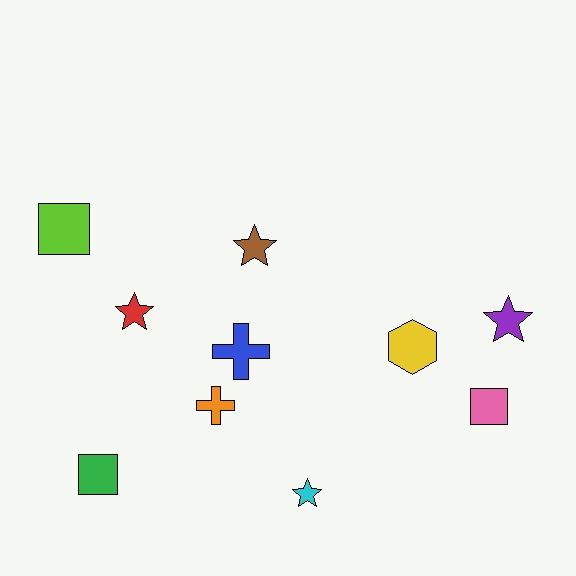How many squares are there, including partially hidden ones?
There are 3 squares.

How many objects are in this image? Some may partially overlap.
There are 10 objects.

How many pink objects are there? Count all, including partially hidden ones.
There is 1 pink object.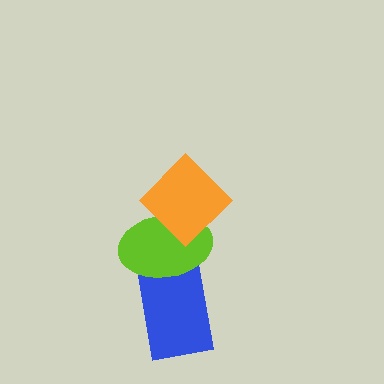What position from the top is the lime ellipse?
The lime ellipse is 2nd from the top.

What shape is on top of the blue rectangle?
The lime ellipse is on top of the blue rectangle.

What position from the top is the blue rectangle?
The blue rectangle is 3rd from the top.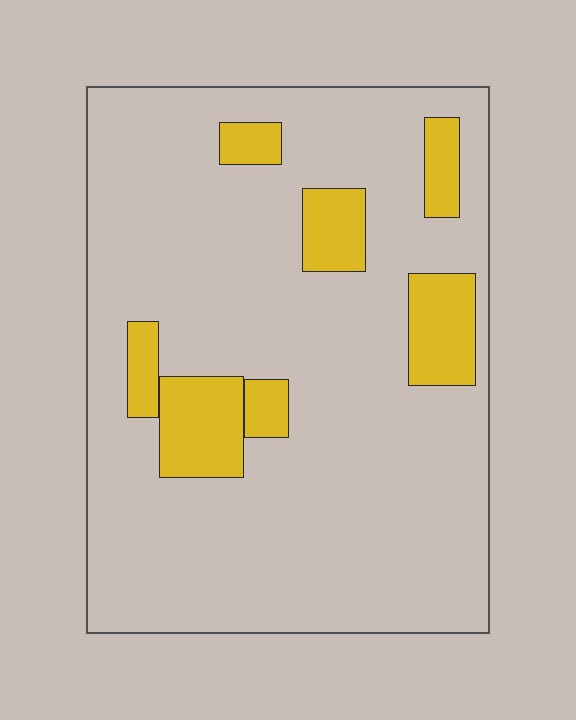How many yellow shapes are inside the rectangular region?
7.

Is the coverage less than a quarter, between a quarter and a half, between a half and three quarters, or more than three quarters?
Less than a quarter.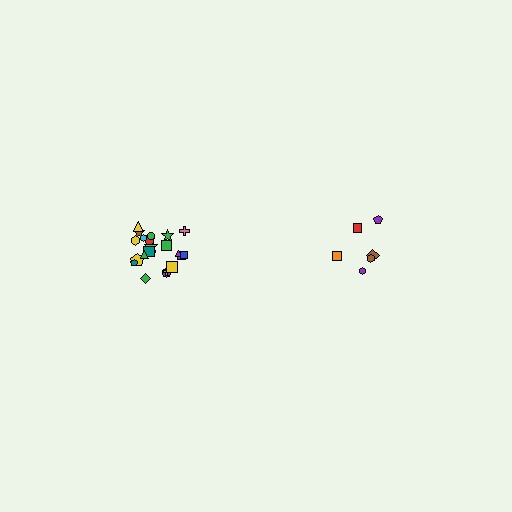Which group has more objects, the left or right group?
The left group.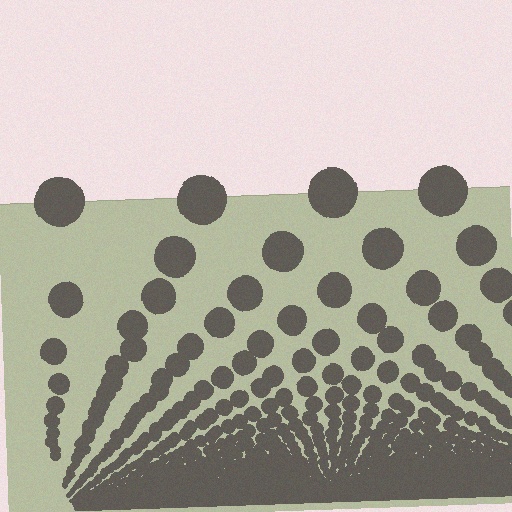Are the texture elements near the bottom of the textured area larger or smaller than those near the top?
Smaller. The gradient is inverted — elements near the bottom are smaller and denser.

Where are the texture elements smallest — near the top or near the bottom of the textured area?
Near the bottom.